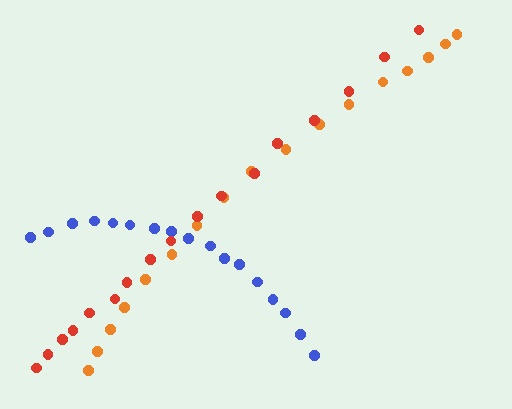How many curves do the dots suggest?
There are 3 distinct paths.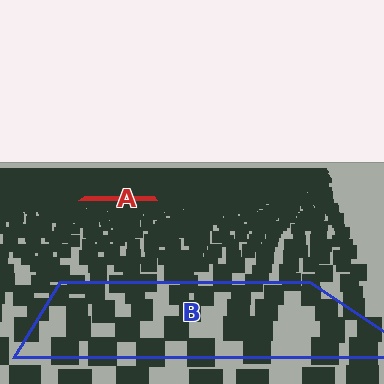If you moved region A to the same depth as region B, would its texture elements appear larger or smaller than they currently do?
They would appear larger. At a closer depth, the same texture elements are projected at a bigger on-screen size.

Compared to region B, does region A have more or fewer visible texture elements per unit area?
Region A has more texture elements per unit area — they are packed more densely because it is farther away.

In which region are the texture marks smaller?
The texture marks are smaller in region A, because it is farther away.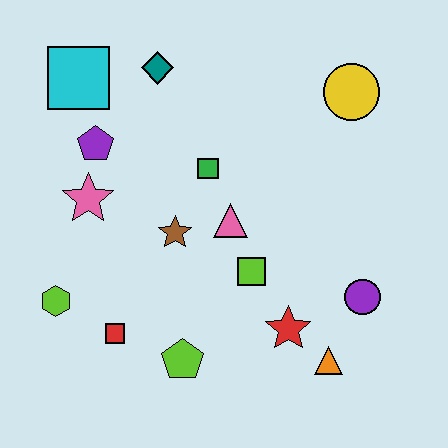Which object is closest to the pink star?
The purple pentagon is closest to the pink star.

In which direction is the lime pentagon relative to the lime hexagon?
The lime pentagon is to the right of the lime hexagon.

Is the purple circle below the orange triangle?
No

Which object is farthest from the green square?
The orange triangle is farthest from the green square.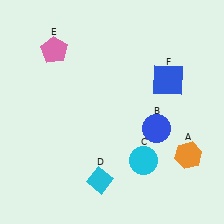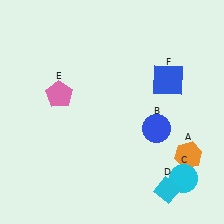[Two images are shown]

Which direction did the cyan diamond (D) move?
The cyan diamond (D) moved right.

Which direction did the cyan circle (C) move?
The cyan circle (C) moved right.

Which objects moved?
The objects that moved are: the cyan circle (C), the cyan diamond (D), the pink pentagon (E).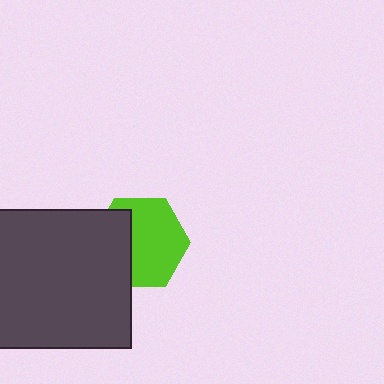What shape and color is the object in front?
The object in front is a dark gray square.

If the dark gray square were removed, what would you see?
You would see the complete lime hexagon.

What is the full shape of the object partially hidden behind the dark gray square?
The partially hidden object is a lime hexagon.